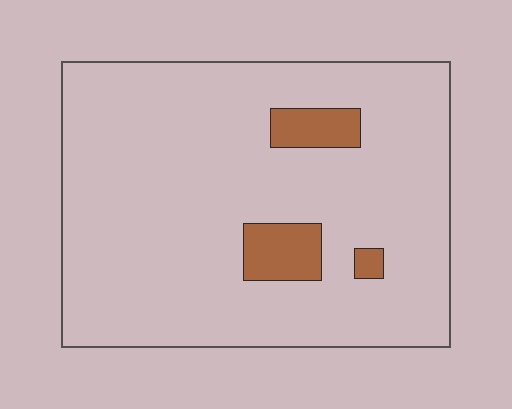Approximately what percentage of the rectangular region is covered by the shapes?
Approximately 10%.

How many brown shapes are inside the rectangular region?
3.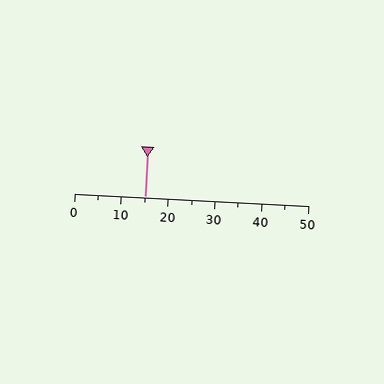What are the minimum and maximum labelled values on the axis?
The axis runs from 0 to 50.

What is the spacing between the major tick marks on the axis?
The major ticks are spaced 10 apart.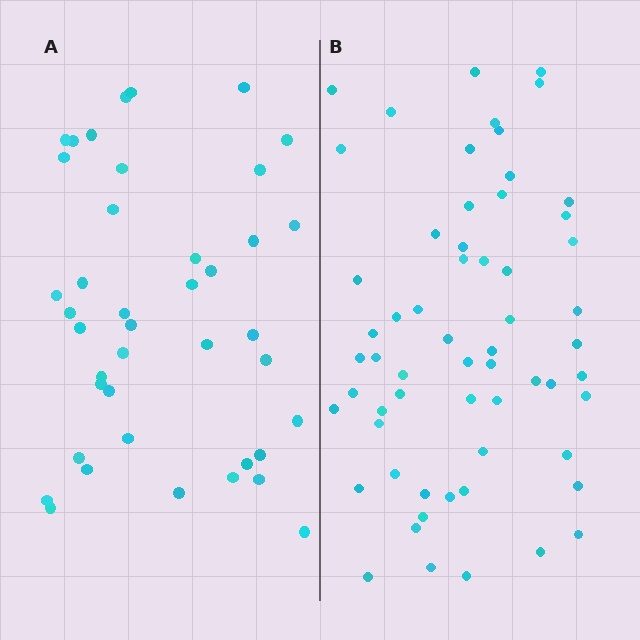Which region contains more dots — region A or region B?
Region B (the right region) has more dots.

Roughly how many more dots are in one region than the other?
Region B has approximately 20 more dots than region A.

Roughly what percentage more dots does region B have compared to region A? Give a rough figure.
About 45% more.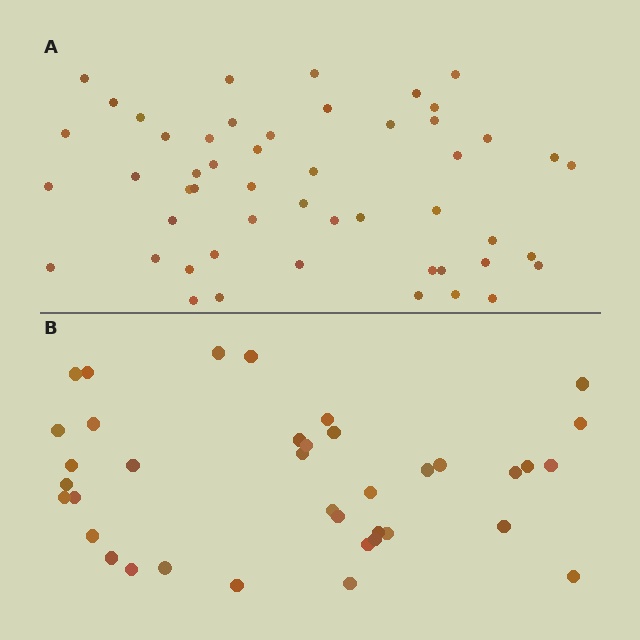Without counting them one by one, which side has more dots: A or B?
Region A (the top region) has more dots.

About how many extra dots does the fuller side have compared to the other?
Region A has approximately 15 more dots than region B.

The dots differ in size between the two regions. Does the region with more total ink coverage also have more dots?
No. Region B has more total ink coverage because its dots are larger, but region A actually contains more individual dots. Total area can be misleading — the number of items is what matters here.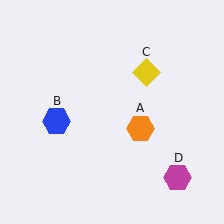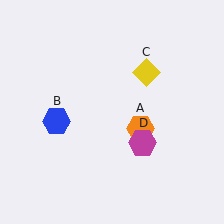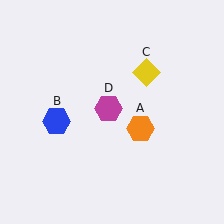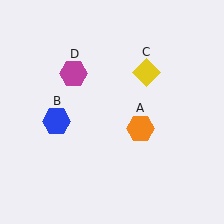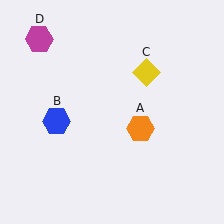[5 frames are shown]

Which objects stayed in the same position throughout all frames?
Orange hexagon (object A) and blue hexagon (object B) and yellow diamond (object C) remained stationary.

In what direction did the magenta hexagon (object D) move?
The magenta hexagon (object D) moved up and to the left.